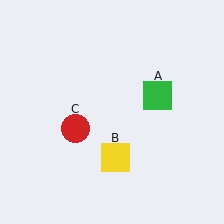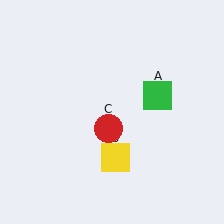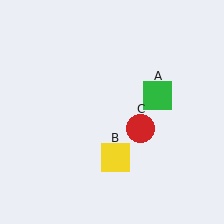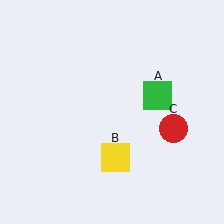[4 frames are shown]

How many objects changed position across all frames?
1 object changed position: red circle (object C).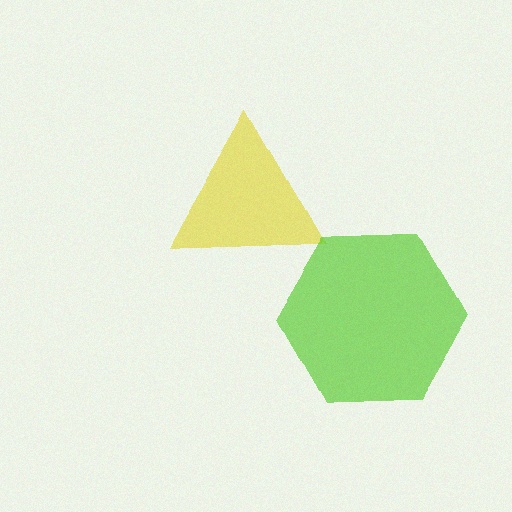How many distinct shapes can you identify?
There are 2 distinct shapes: a yellow triangle, a lime hexagon.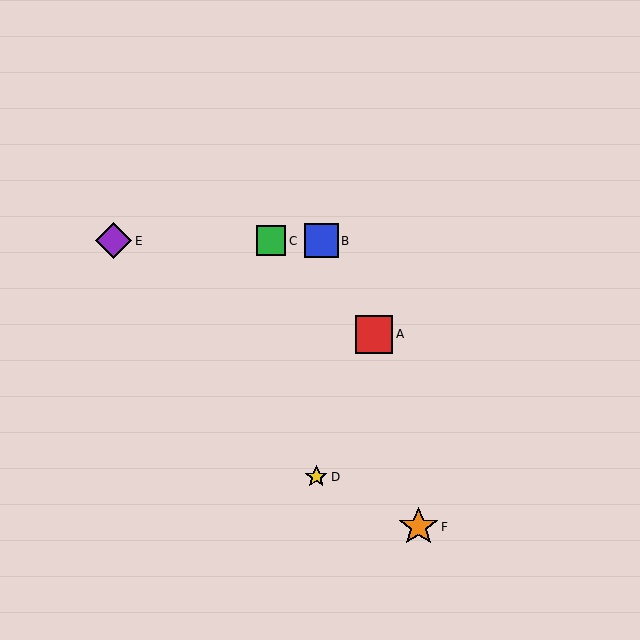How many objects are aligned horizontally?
3 objects (B, C, E) are aligned horizontally.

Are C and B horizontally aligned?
Yes, both are at y≈241.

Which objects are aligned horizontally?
Objects B, C, E are aligned horizontally.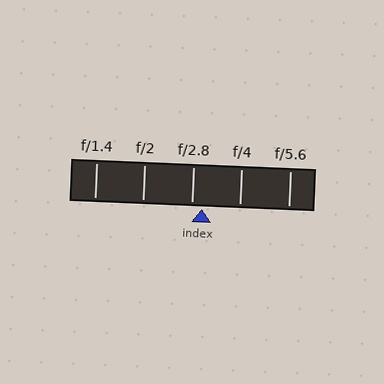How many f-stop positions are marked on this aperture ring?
There are 5 f-stop positions marked.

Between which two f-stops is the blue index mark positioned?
The index mark is between f/2.8 and f/4.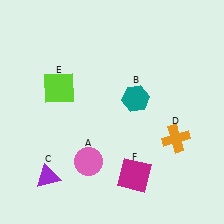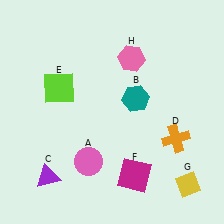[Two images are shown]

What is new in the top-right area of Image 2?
A pink hexagon (H) was added in the top-right area of Image 2.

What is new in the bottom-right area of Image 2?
A yellow diamond (G) was added in the bottom-right area of Image 2.